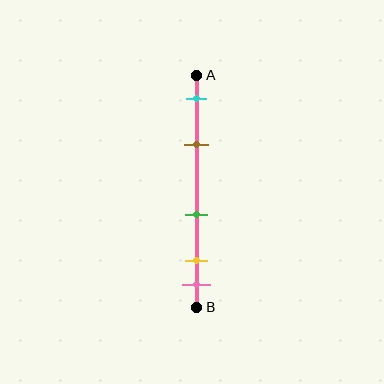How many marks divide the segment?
There are 5 marks dividing the segment.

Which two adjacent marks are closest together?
The yellow and pink marks are the closest adjacent pair.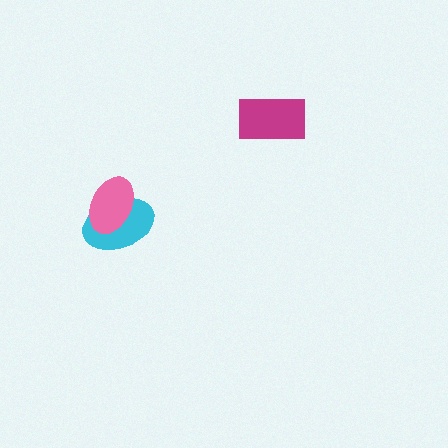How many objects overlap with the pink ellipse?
1 object overlaps with the pink ellipse.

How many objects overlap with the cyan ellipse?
1 object overlaps with the cyan ellipse.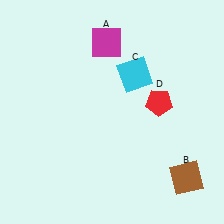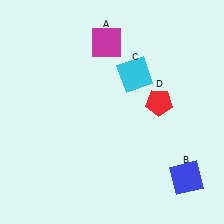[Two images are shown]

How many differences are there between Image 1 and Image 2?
There is 1 difference between the two images.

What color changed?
The square (B) changed from brown in Image 1 to blue in Image 2.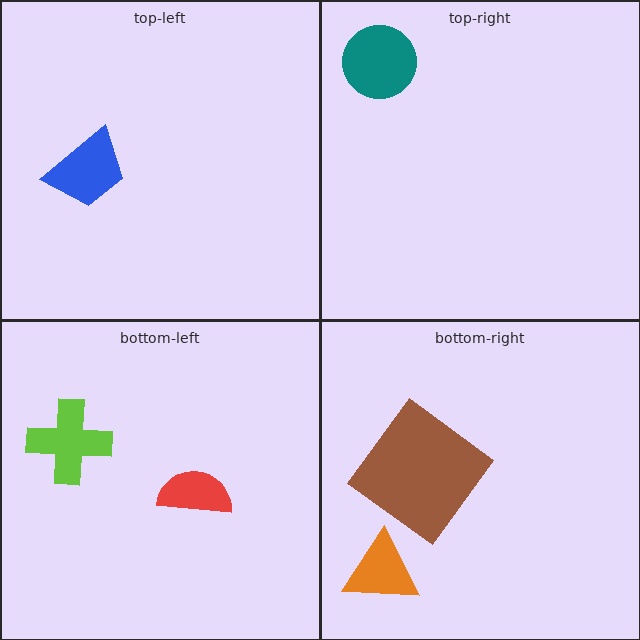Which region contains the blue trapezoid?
The top-left region.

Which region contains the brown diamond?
The bottom-right region.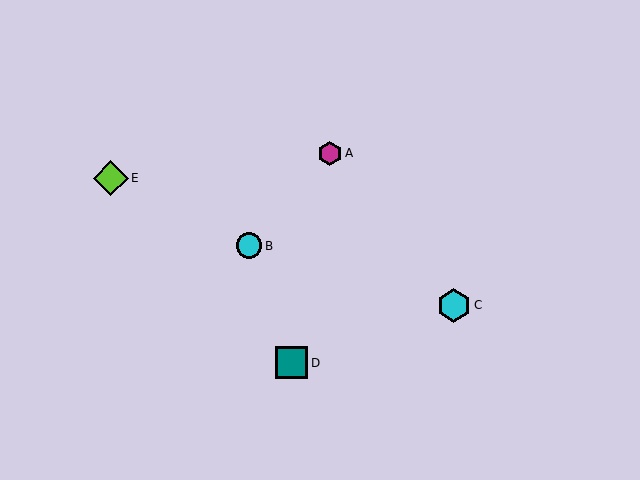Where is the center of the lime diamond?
The center of the lime diamond is at (111, 178).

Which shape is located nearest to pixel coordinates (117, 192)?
The lime diamond (labeled E) at (111, 178) is nearest to that location.